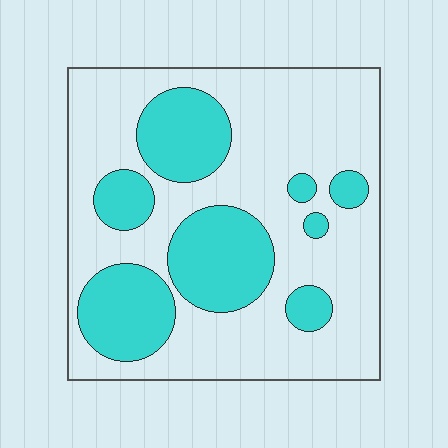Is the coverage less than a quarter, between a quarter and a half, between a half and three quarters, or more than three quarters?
Between a quarter and a half.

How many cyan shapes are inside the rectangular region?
8.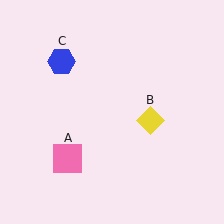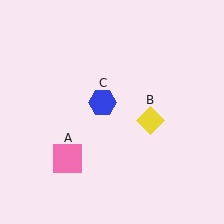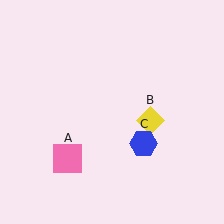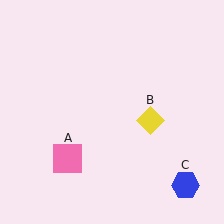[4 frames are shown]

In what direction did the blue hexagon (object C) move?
The blue hexagon (object C) moved down and to the right.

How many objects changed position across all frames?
1 object changed position: blue hexagon (object C).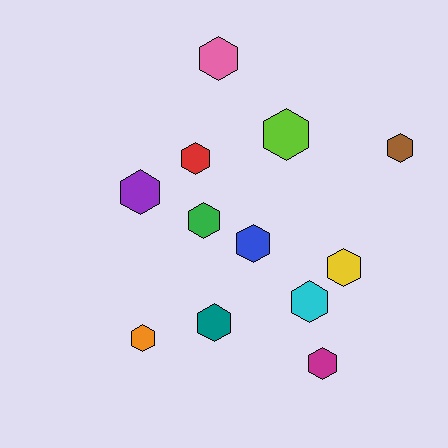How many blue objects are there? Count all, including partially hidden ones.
There is 1 blue object.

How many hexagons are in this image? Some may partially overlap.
There are 12 hexagons.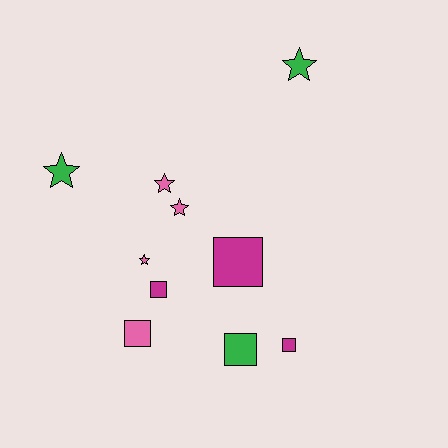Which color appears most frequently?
Pink, with 4 objects.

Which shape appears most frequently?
Square, with 5 objects.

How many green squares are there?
There is 1 green square.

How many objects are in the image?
There are 10 objects.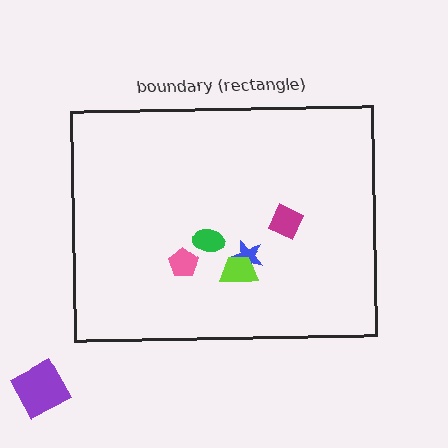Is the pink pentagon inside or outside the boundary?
Inside.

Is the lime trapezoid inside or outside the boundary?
Inside.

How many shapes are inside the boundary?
5 inside, 1 outside.